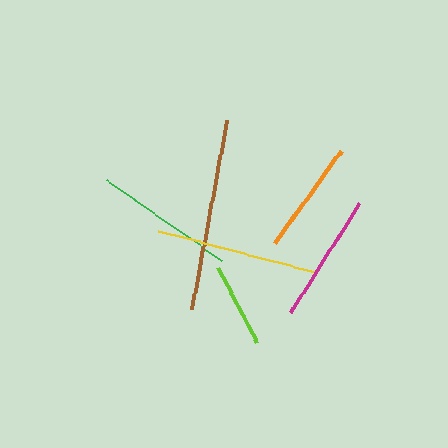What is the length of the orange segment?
The orange segment is approximately 114 pixels long.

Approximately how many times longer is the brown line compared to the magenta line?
The brown line is approximately 1.5 times the length of the magenta line.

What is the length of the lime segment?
The lime segment is approximately 84 pixels long.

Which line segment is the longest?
The brown line is the longest at approximately 193 pixels.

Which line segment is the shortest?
The lime line is the shortest at approximately 84 pixels.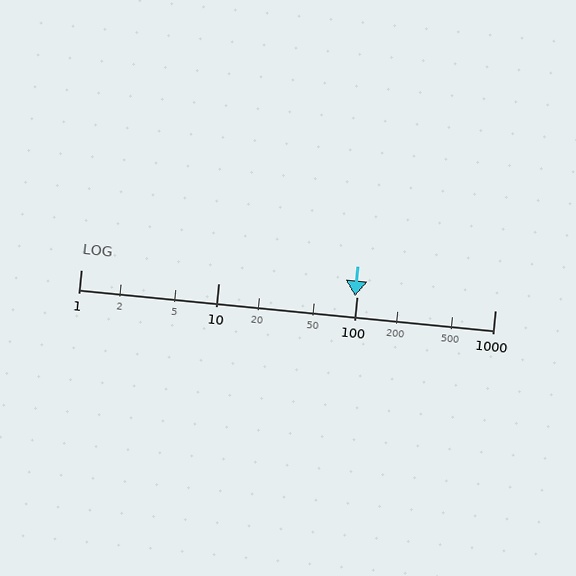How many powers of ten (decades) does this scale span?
The scale spans 3 decades, from 1 to 1000.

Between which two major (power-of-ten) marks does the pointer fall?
The pointer is between 10 and 100.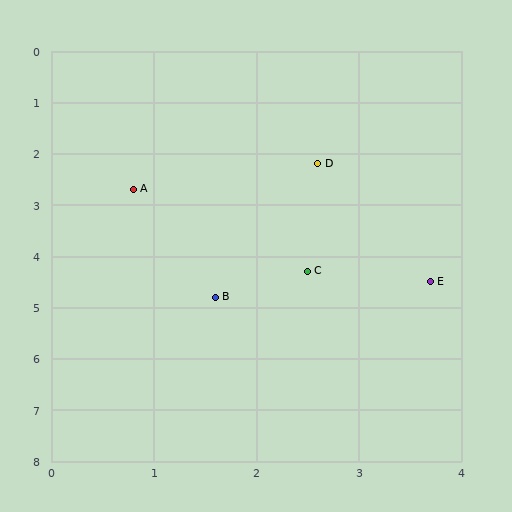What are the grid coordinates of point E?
Point E is at approximately (3.7, 4.5).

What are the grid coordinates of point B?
Point B is at approximately (1.6, 4.8).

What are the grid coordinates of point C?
Point C is at approximately (2.5, 4.3).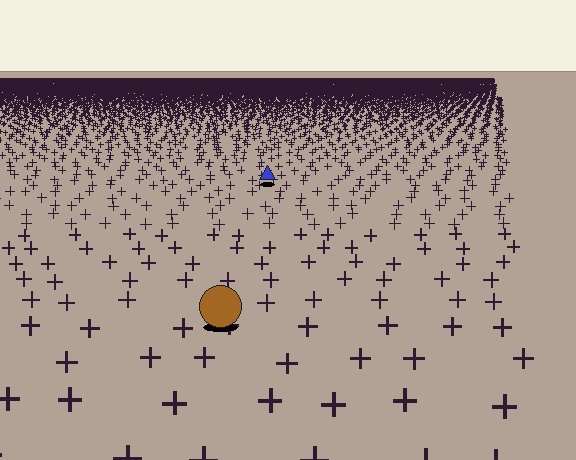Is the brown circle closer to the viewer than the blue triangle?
Yes. The brown circle is closer — you can tell from the texture gradient: the ground texture is coarser near it.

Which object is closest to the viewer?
The brown circle is closest. The texture marks near it are larger and more spread out.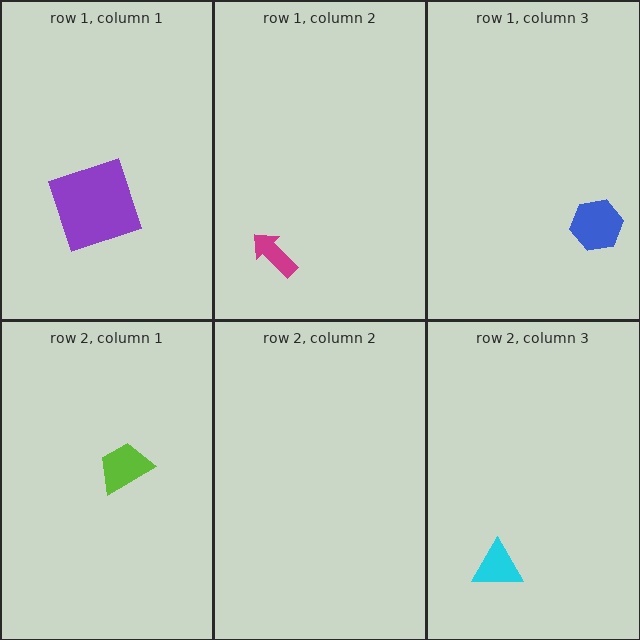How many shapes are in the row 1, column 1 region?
1.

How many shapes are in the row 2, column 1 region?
1.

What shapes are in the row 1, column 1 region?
The purple square.